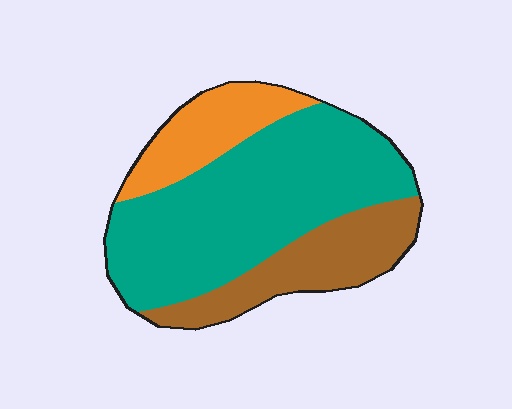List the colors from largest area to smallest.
From largest to smallest: teal, brown, orange.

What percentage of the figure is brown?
Brown takes up less than a quarter of the figure.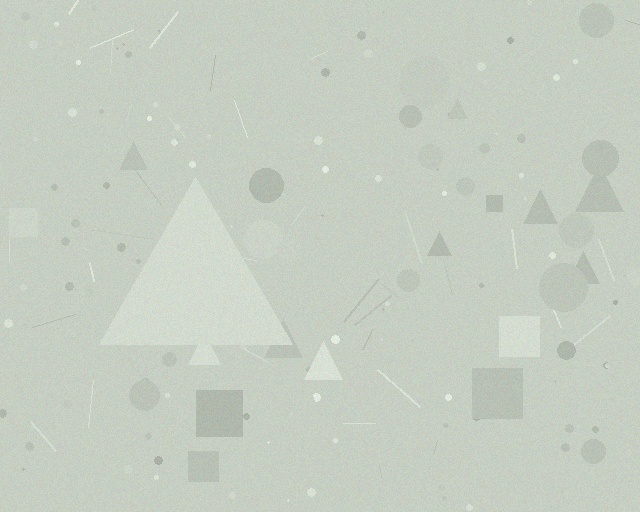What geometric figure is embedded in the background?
A triangle is embedded in the background.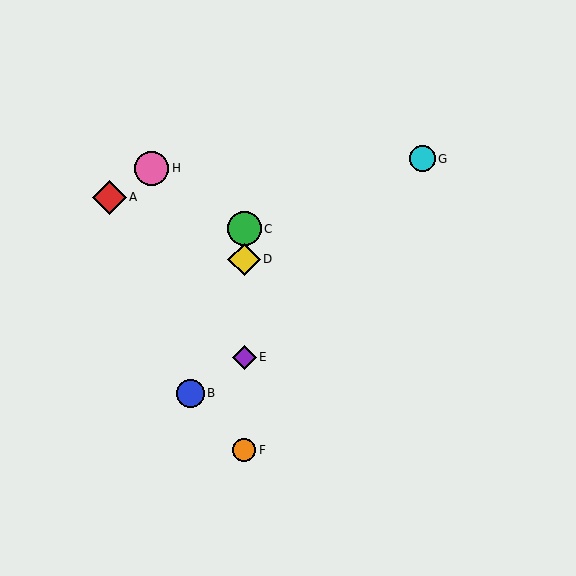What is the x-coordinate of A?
Object A is at x≈109.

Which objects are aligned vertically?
Objects C, D, E, F are aligned vertically.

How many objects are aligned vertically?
4 objects (C, D, E, F) are aligned vertically.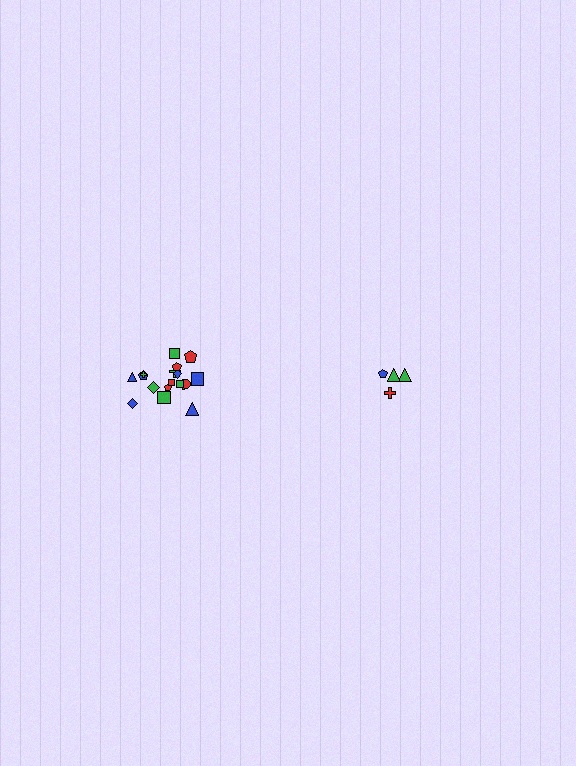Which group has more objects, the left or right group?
The left group.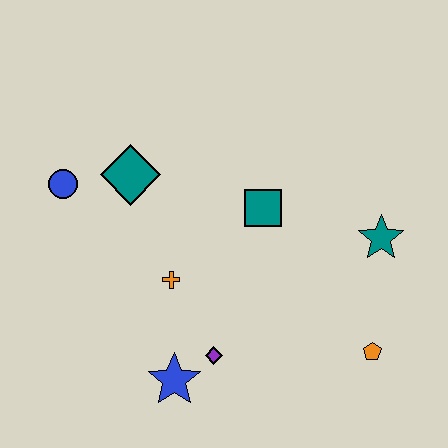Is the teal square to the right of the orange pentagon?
No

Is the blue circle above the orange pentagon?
Yes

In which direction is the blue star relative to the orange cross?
The blue star is below the orange cross.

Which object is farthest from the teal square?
The blue circle is farthest from the teal square.